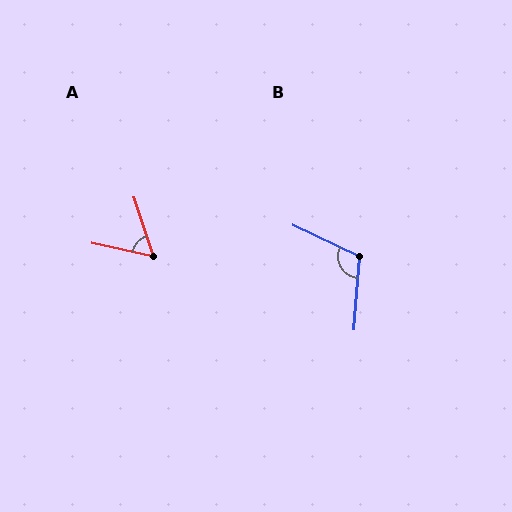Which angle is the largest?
B, at approximately 111 degrees.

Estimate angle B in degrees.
Approximately 111 degrees.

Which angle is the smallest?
A, at approximately 59 degrees.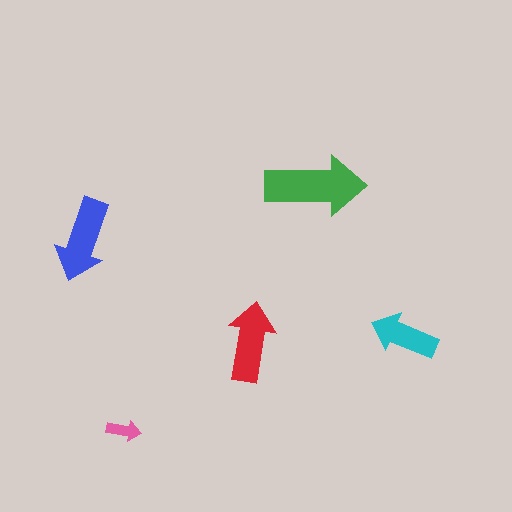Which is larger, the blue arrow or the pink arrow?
The blue one.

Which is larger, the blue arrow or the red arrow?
The blue one.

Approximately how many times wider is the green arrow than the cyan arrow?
About 1.5 times wider.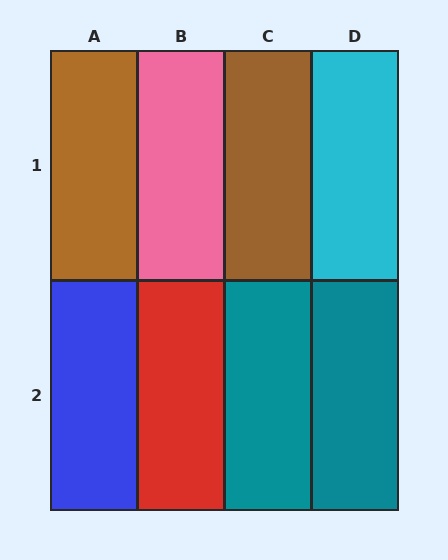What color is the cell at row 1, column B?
Pink.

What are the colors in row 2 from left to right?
Blue, red, teal, teal.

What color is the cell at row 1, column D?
Cyan.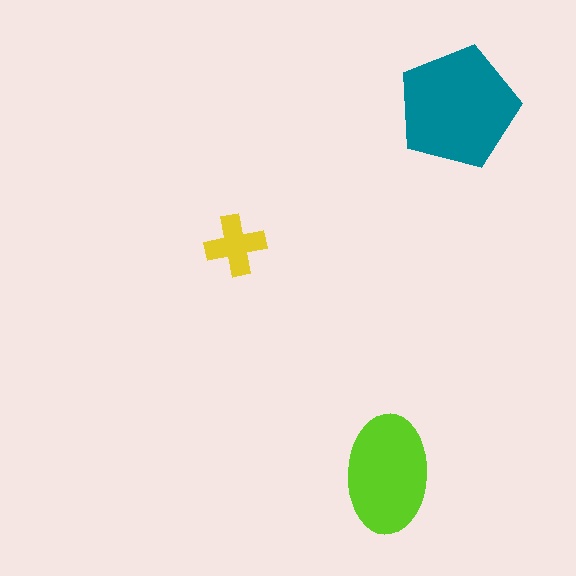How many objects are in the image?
There are 3 objects in the image.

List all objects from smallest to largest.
The yellow cross, the lime ellipse, the teal pentagon.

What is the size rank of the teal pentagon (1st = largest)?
1st.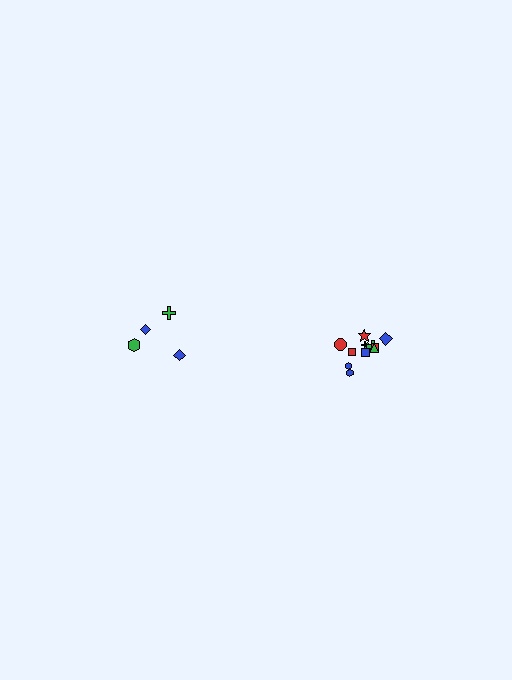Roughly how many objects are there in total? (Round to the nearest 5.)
Roughly 15 objects in total.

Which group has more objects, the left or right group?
The right group.